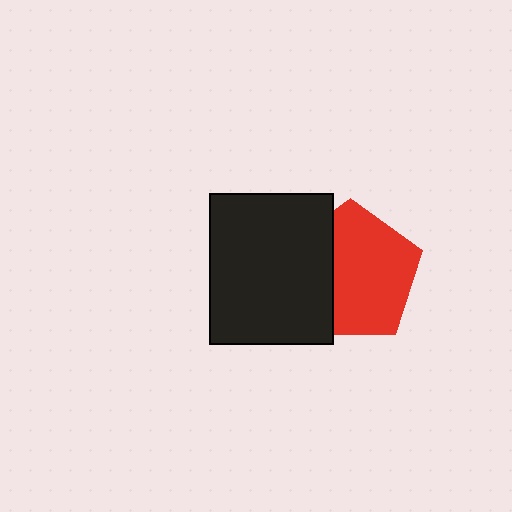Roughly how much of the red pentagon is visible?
Most of it is visible (roughly 66%).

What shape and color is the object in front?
The object in front is a black rectangle.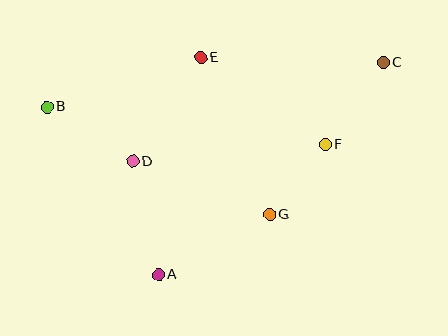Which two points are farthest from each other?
Points B and C are farthest from each other.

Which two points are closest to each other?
Points F and G are closest to each other.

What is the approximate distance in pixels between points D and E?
The distance between D and E is approximately 124 pixels.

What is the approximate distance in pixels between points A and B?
The distance between A and B is approximately 202 pixels.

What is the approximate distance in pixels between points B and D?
The distance between B and D is approximately 101 pixels.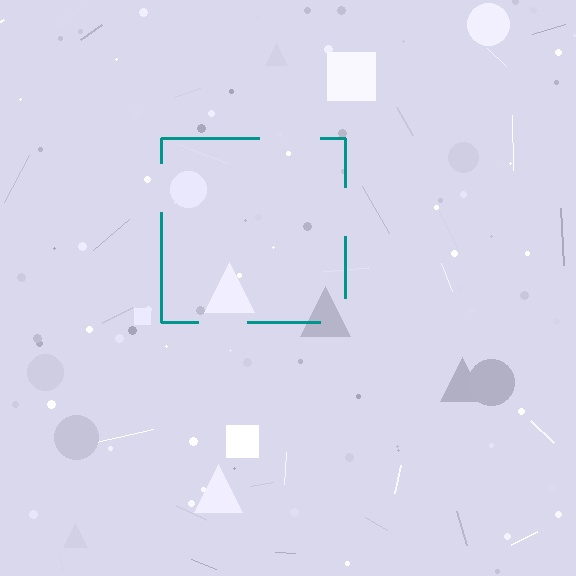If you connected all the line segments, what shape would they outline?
They would outline a square.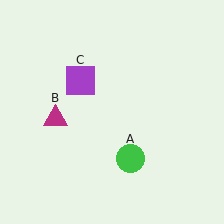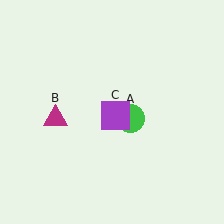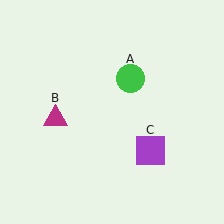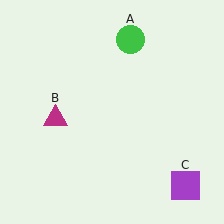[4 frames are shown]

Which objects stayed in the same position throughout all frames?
Magenta triangle (object B) remained stationary.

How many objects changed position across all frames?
2 objects changed position: green circle (object A), purple square (object C).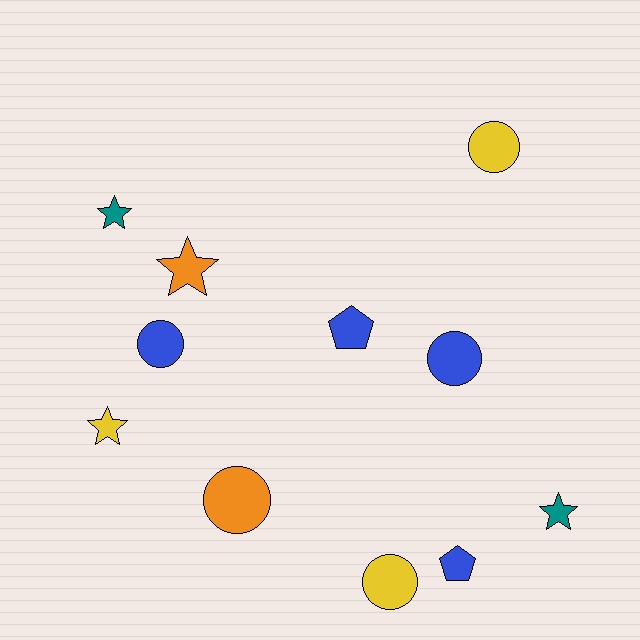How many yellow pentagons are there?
There are no yellow pentagons.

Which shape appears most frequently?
Circle, with 5 objects.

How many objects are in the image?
There are 11 objects.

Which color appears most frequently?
Blue, with 4 objects.